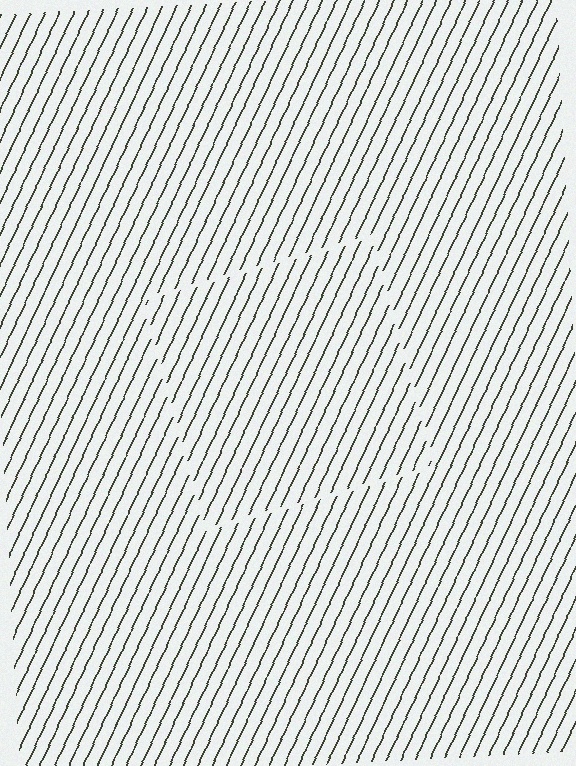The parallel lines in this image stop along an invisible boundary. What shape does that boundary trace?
An illusory square. The interior of the shape contains the same grating, shifted by half a period — the contour is defined by the phase discontinuity where line-ends from the inner and outer gratings abut.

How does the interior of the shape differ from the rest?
The interior of the shape contains the same grating, shifted by half a period — the contour is defined by the phase discontinuity where line-ends from the inner and outer gratings abut.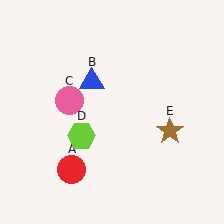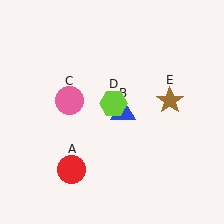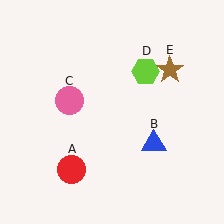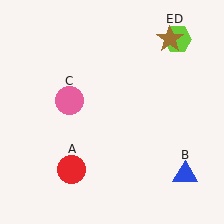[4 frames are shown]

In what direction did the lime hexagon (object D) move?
The lime hexagon (object D) moved up and to the right.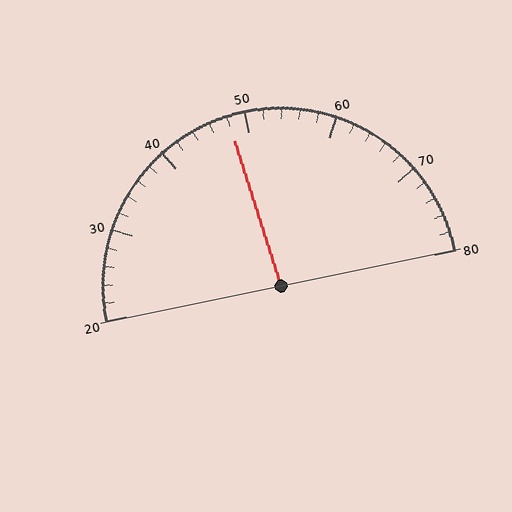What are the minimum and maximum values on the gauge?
The gauge ranges from 20 to 80.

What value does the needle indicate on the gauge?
The needle indicates approximately 48.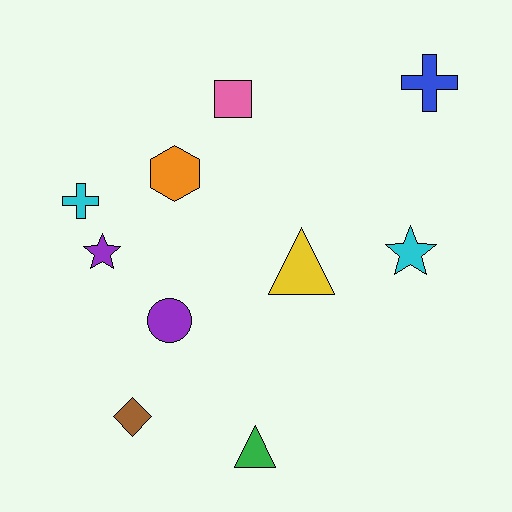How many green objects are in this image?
There is 1 green object.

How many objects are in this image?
There are 10 objects.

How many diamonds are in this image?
There is 1 diamond.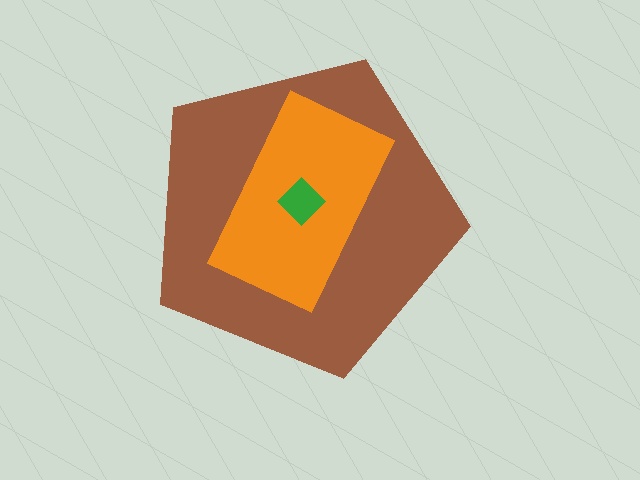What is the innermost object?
The green diamond.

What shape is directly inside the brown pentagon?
The orange rectangle.